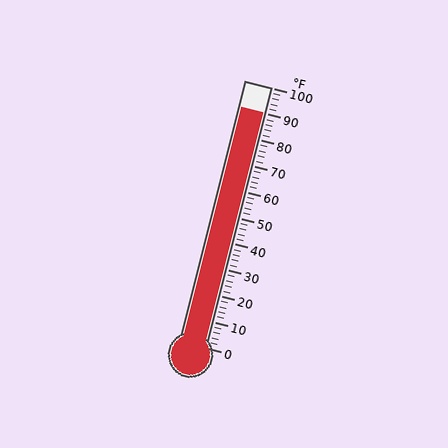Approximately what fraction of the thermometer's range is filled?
The thermometer is filled to approximately 90% of its range.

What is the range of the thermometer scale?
The thermometer scale ranges from 0°F to 100°F.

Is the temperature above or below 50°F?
The temperature is above 50°F.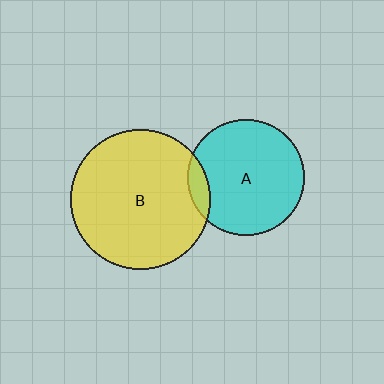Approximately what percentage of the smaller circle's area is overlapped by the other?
Approximately 10%.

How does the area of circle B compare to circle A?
Approximately 1.4 times.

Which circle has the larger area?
Circle B (yellow).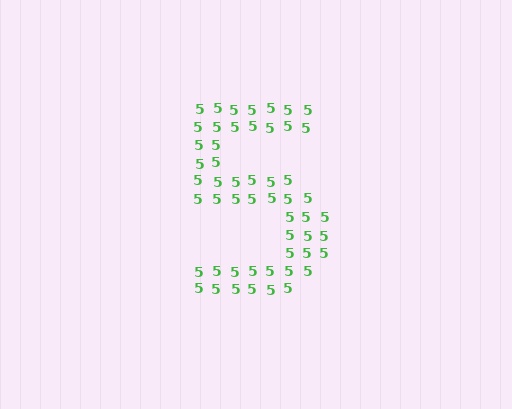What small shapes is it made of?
It is made of small digit 5's.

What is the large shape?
The large shape is the digit 5.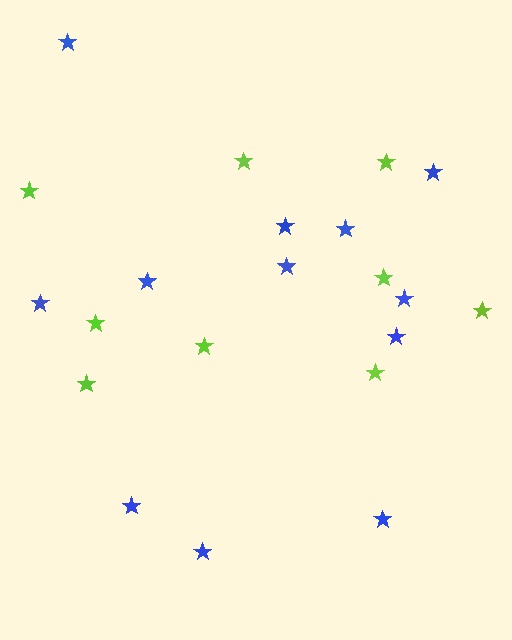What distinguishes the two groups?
There are 2 groups: one group of lime stars (9) and one group of blue stars (12).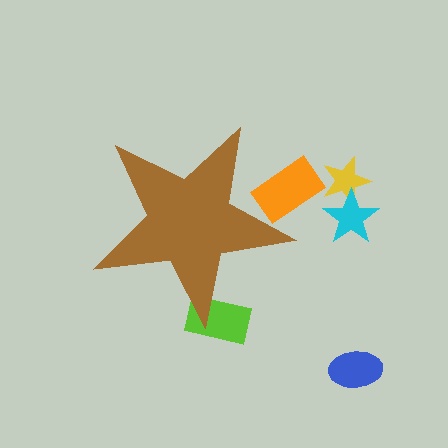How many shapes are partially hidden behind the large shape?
2 shapes are partially hidden.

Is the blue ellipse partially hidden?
No, the blue ellipse is fully visible.